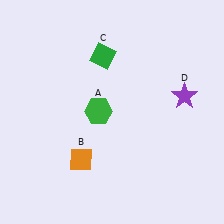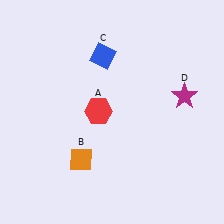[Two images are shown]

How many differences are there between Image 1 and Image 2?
There are 3 differences between the two images.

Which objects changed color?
A changed from green to red. C changed from green to blue. D changed from purple to magenta.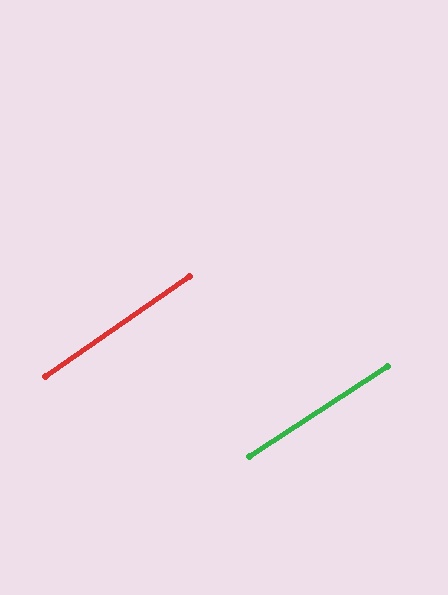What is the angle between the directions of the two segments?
Approximately 2 degrees.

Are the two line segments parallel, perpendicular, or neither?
Parallel — their directions differ by only 1.6°.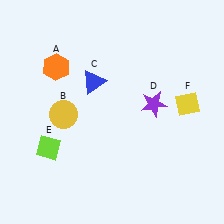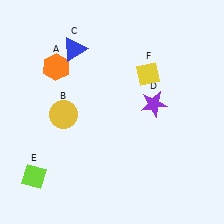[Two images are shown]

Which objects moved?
The objects that moved are: the blue triangle (C), the lime diamond (E), the yellow diamond (F).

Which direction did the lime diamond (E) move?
The lime diamond (E) moved down.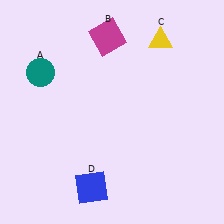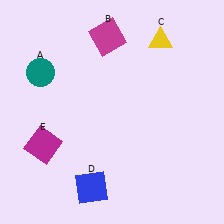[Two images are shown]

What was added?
A magenta square (E) was added in Image 2.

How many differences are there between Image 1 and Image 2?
There is 1 difference between the two images.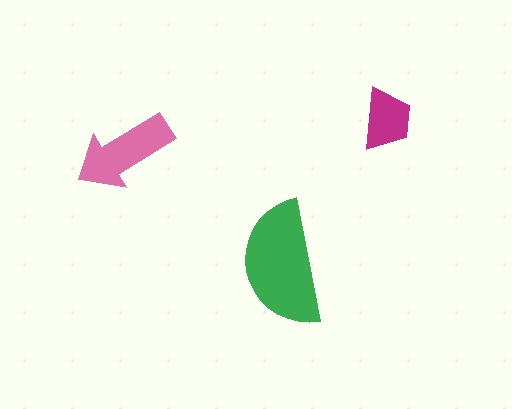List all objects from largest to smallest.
The green semicircle, the pink arrow, the magenta trapezoid.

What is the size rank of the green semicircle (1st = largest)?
1st.